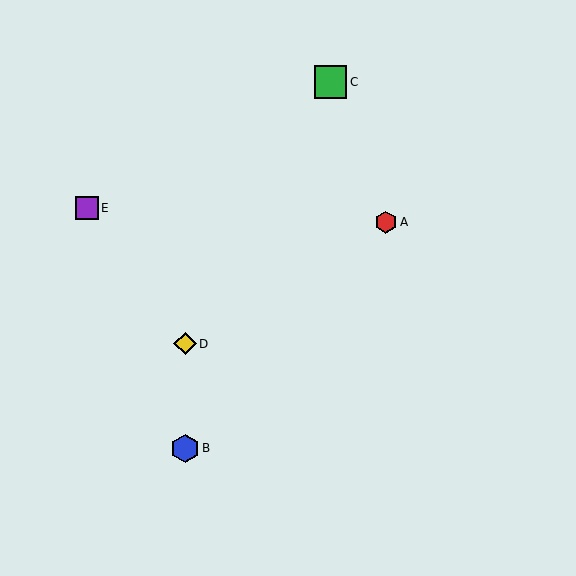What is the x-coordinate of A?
Object A is at x≈386.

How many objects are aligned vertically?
2 objects (B, D) are aligned vertically.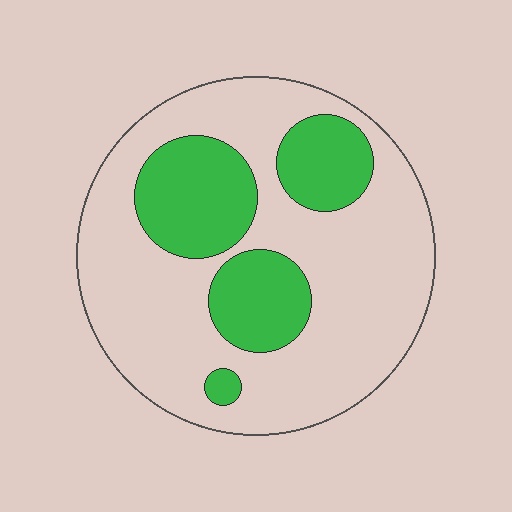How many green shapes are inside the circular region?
4.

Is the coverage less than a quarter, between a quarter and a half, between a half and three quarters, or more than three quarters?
Between a quarter and a half.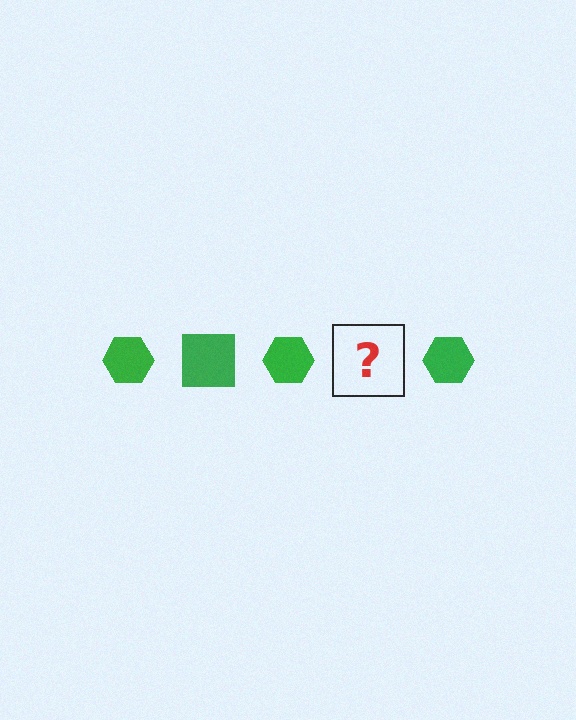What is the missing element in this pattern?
The missing element is a green square.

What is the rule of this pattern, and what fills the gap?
The rule is that the pattern cycles through hexagon, square shapes in green. The gap should be filled with a green square.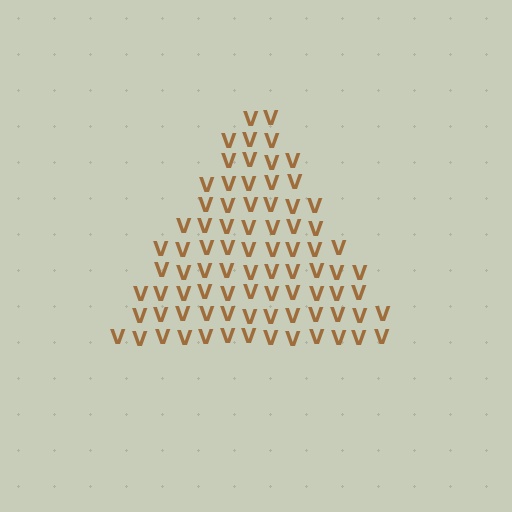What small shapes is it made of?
It is made of small letter V's.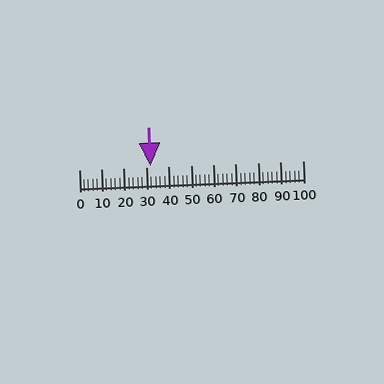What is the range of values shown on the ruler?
The ruler shows values from 0 to 100.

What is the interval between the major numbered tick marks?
The major tick marks are spaced 10 units apart.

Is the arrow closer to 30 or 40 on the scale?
The arrow is closer to 30.